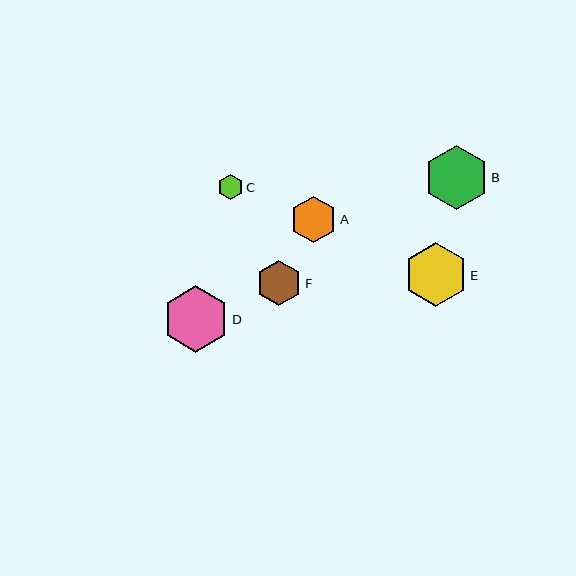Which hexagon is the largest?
Hexagon D is the largest with a size of approximately 66 pixels.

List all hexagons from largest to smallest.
From largest to smallest: D, B, E, A, F, C.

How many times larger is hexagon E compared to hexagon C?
Hexagon E is approximately 2.6 times the size of hexagon C.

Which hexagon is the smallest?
Hexagon C is the smallest with a size of approximately 25 pixels.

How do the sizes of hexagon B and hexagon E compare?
Hexagon B and hexagon E are approximately the same size.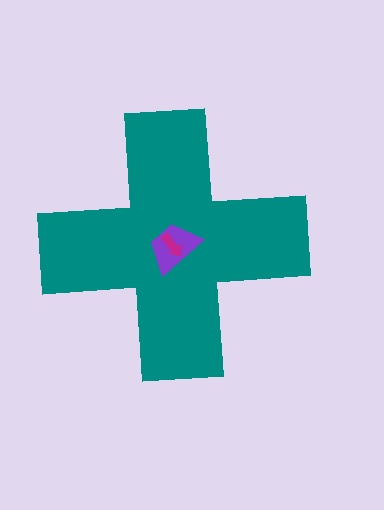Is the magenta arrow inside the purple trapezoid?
Yes.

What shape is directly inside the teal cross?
The purple trapezoid.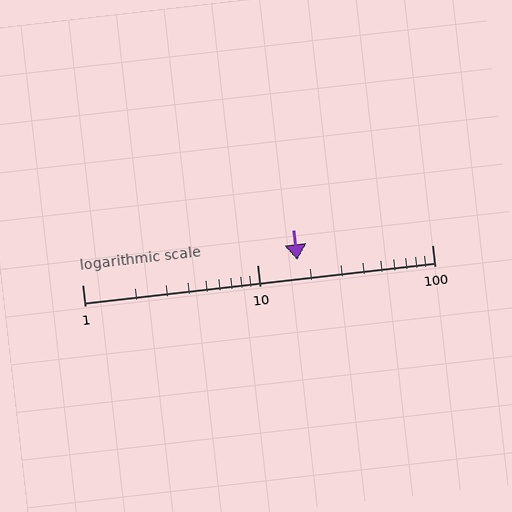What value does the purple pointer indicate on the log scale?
The pointer indicates approximately 17.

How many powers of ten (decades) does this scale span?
The scale spans 2 decades, from 1 to 100.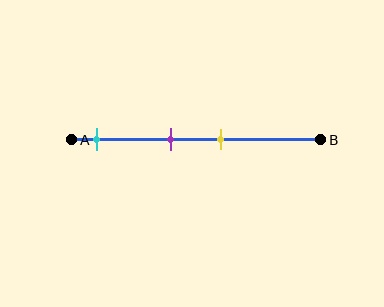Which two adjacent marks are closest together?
The purple and yellow marks are the closest adjacent pair.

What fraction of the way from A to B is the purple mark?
The purple mark is approximately 40% (0.4) of the way from A to B.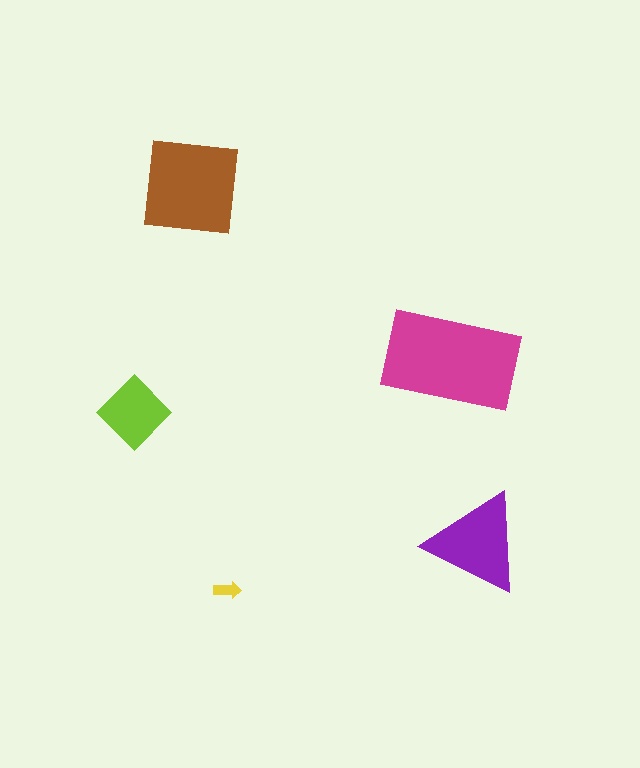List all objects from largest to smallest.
The magenta rectangle, the brown square, the purple triangle, the lime diamond, the yellow arrow.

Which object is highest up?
The brown square is topmost.